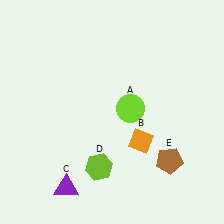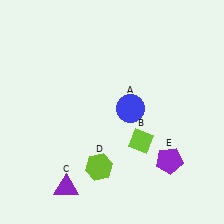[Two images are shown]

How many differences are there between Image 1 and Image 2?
There are 3 differences between the two images.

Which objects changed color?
A changed from lime to blue. B changed from orange to lime. E changed from brown to purple.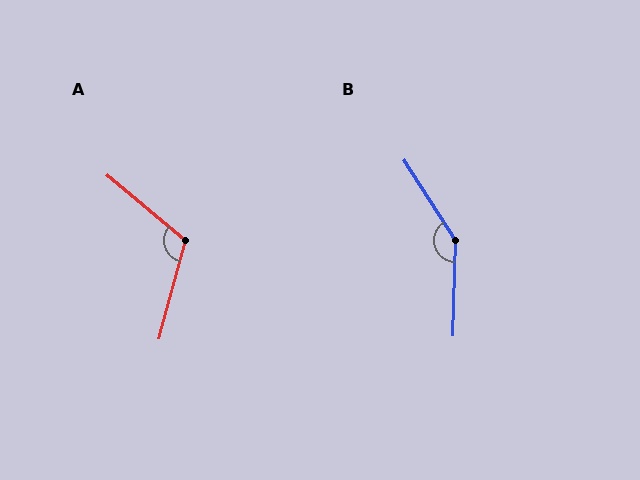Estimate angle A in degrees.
Approximately 115 degrees.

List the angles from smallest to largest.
A (115°), B (146°).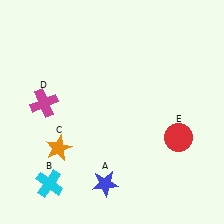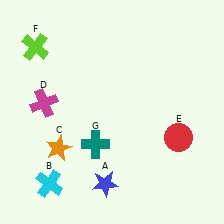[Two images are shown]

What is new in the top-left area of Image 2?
A lime cross (F) was added in the top-left area of Image 2.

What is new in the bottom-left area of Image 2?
A teal cross (G) was added in the bottom-left area of Image 2.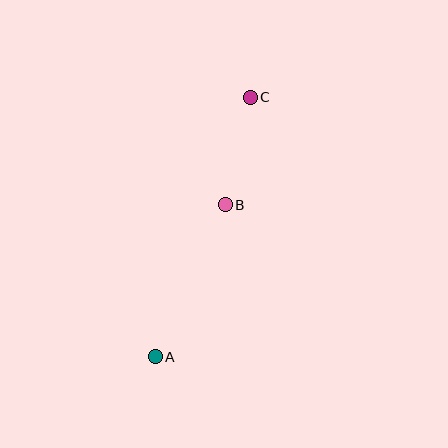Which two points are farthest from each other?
Points A and C are farthest from each other.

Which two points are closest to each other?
Points B and C are closest to each other.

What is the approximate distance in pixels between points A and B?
The distance between A and B is approximately 167 pixels.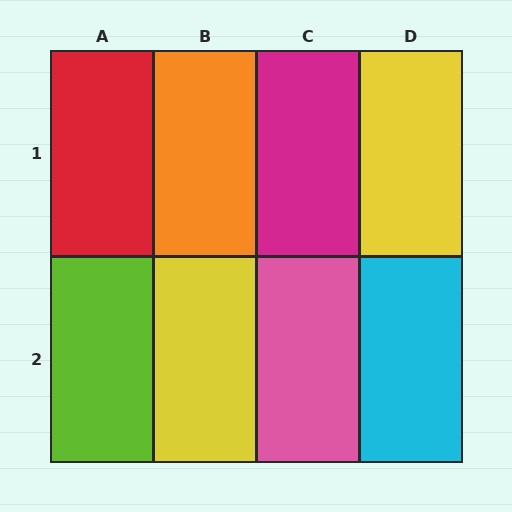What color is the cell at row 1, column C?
Magenta.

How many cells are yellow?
2 cells are yellow.